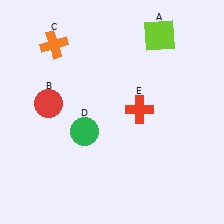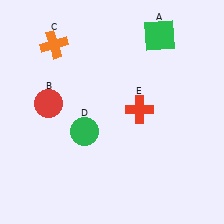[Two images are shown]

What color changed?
The square (A) changed from lime in Image 1 to green in Image 2.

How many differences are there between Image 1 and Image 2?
There is 1 difference between the two images.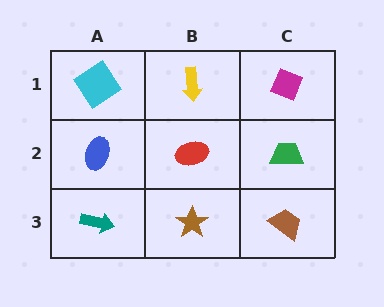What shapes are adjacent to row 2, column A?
A cyan diamond (row 1, column A), a teal arrow (row 3, column A), a red ellipse (row 2, column B).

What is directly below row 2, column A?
A teal arrow.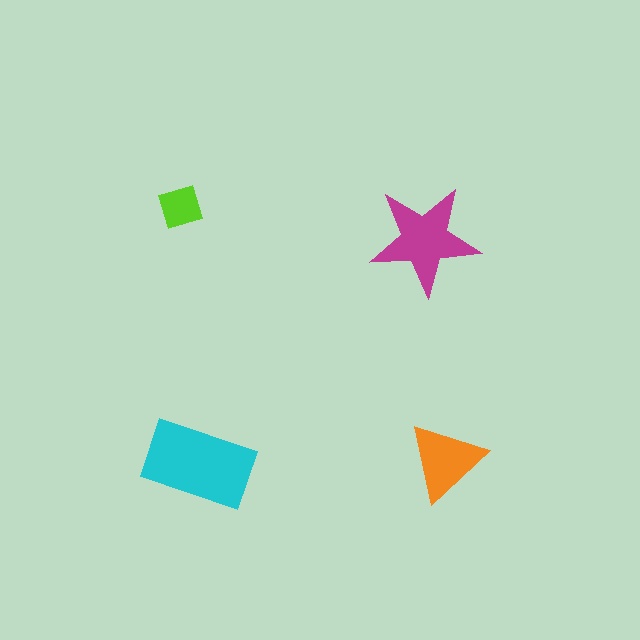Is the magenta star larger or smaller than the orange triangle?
Larger.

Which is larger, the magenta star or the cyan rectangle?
The cyan rectangle.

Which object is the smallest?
The lime square.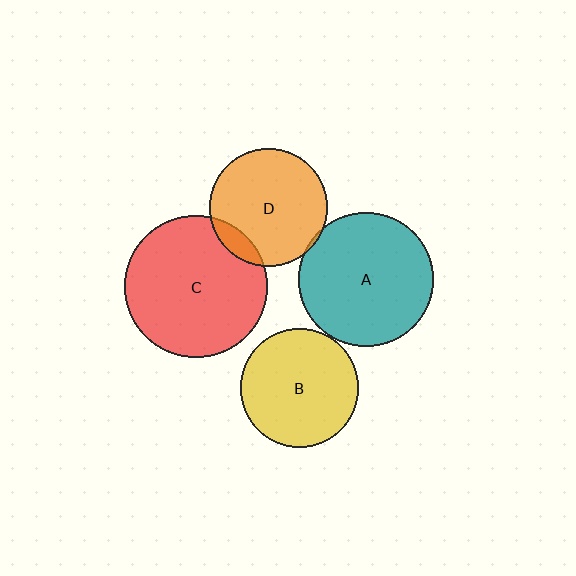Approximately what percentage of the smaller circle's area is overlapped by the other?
Approximately 10%.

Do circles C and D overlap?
Yes.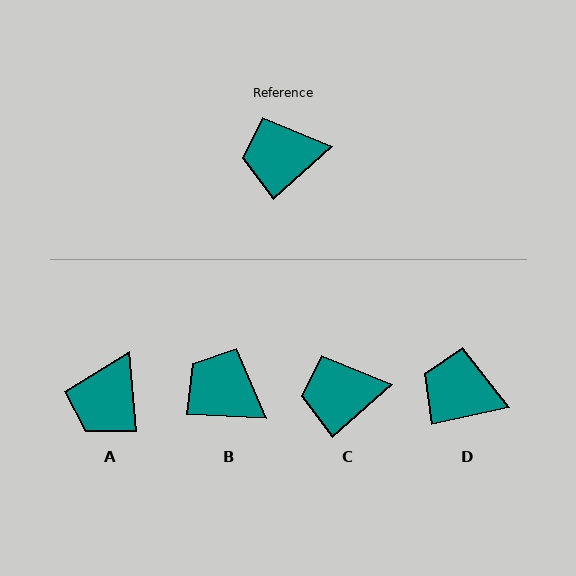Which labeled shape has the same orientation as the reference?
C.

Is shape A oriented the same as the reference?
No, it is off by about 53 degrees.